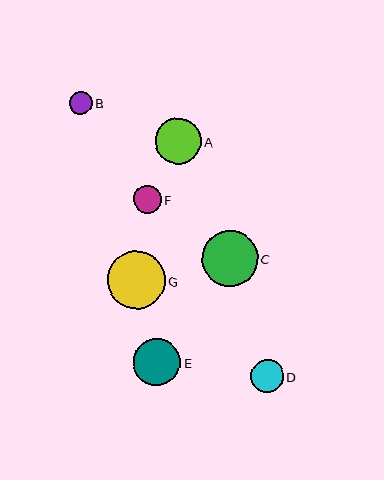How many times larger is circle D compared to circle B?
Circle D is approximately 1.5 times the size of circle B.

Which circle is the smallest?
Circle B is the smallest with a size of approximately 23 pixels.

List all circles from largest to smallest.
From largest to smallest: G, C, E, A, D, F, B.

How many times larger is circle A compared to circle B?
Circle A is approximately 2.0 times the size of circle B.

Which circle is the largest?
Circle G is the largest with a size of approximately 58 pixels.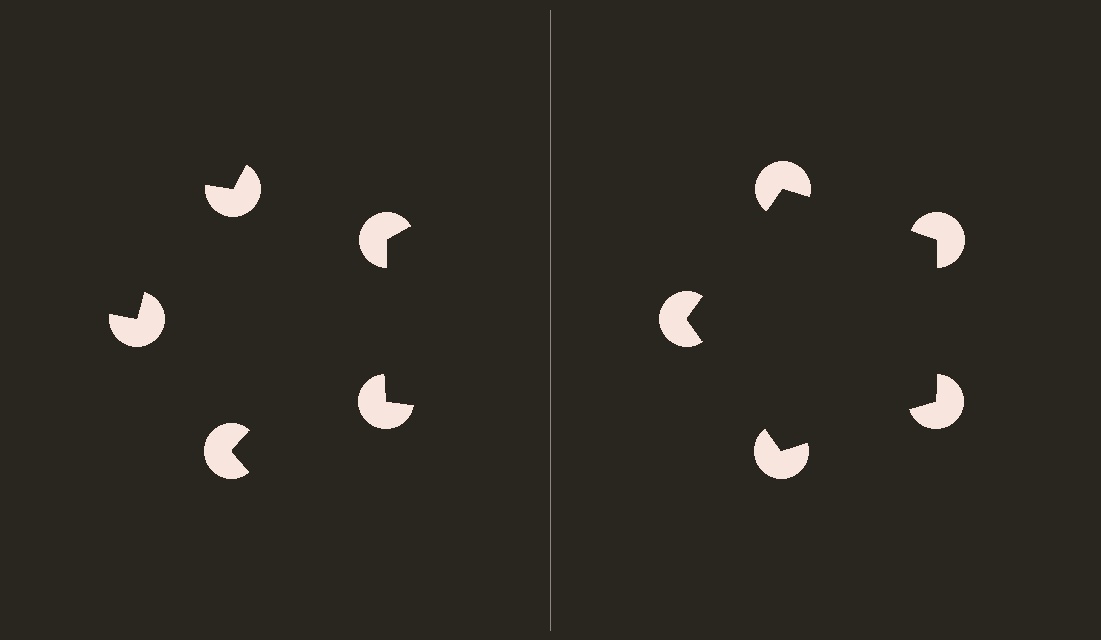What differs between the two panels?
The pac-man discs are positioned identically on both sides; only the wedge orientations differ. On the right they align to a pentagon; on the left they are misaligned.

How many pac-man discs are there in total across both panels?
10 — 5 on each side.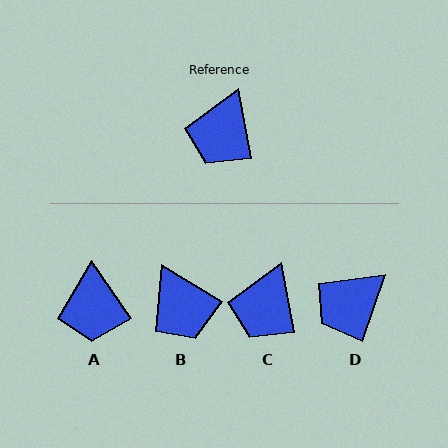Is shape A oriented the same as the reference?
No, it is off by about 24 degrees.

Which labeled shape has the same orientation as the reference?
C.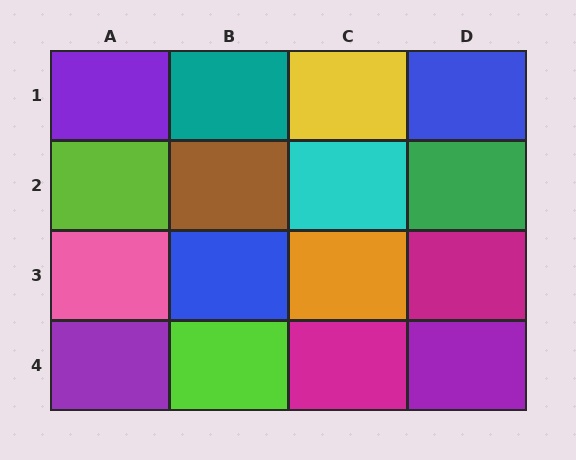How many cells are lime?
2 cells are lime.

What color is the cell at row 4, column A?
Purple.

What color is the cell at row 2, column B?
Brown.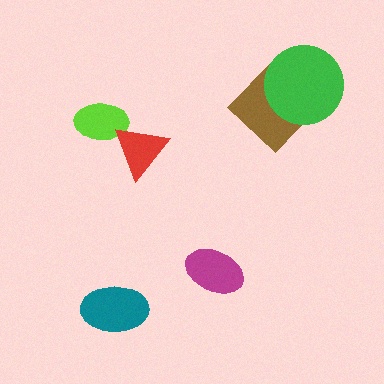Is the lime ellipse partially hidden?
Yes, it is partially covered by another shape.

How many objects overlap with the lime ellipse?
1 object overlaps with the lime ellipse.